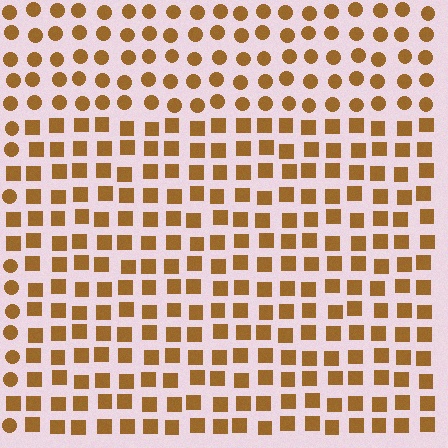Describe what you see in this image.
The image is filled with small brown elements arranged in a uniform grid. A rectangle-shaped region contains squares, while the surrounding area contains circles. The boundary is defined purely by the change in element shape.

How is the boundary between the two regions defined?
The boundary is defined by a change in element shape: squares inside vs. circles outside. All elements share the same color and spacing.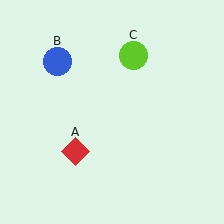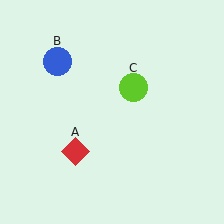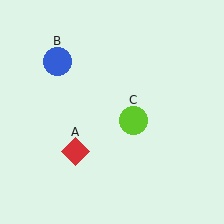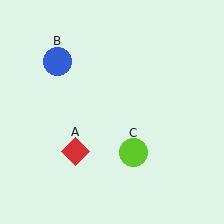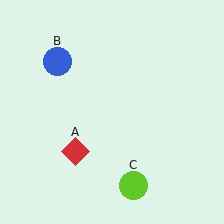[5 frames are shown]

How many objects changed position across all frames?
1 object changed position: lime circle (object C).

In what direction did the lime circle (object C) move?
The lime circle (object C) moved down.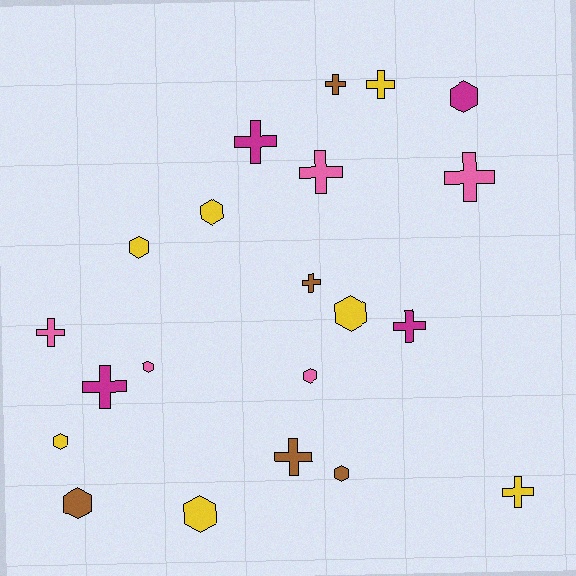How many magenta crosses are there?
There are 3 magenta crosses.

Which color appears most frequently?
Yellow, with 7 objects.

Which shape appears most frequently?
Cross, with 11 objects.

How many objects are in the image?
There are 21 objects.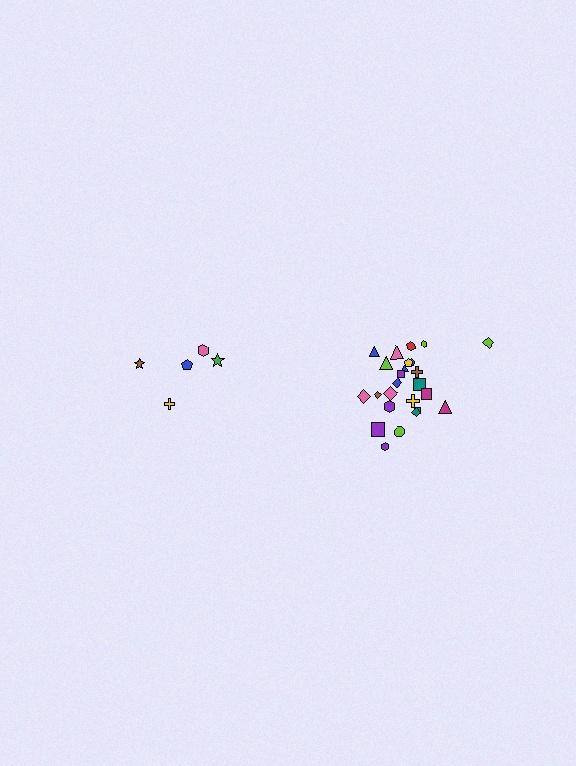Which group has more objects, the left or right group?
The right group.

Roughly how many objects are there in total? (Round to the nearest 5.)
Roughly 30 objects in total.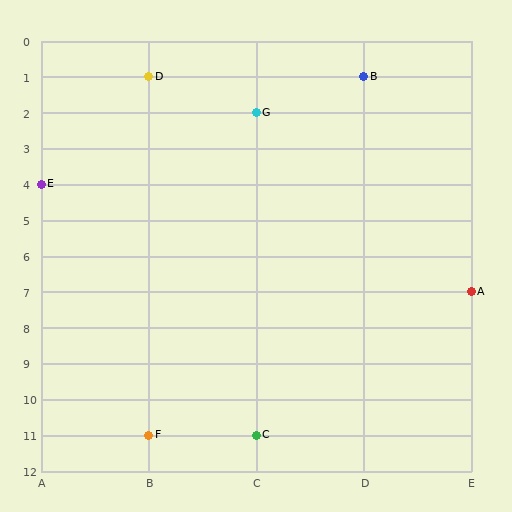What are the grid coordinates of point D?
Point D is at grid coordinates (B, 1).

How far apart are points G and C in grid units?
Points G and C are 9 rows apart.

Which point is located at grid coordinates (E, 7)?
Point A is at (E, 7).